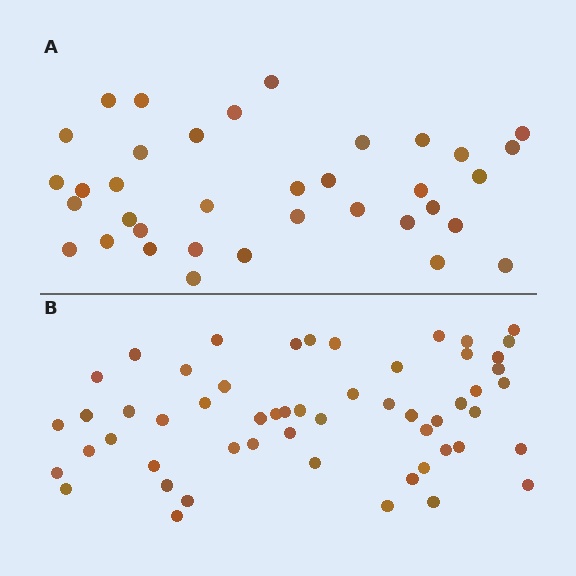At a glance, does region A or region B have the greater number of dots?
Region B (the bottom region) has more dots.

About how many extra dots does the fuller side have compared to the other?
Region B has approximately 20 more dots than region A.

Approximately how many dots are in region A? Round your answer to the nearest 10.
About 40 dots. (The exact count is 36, which rounds to 40.)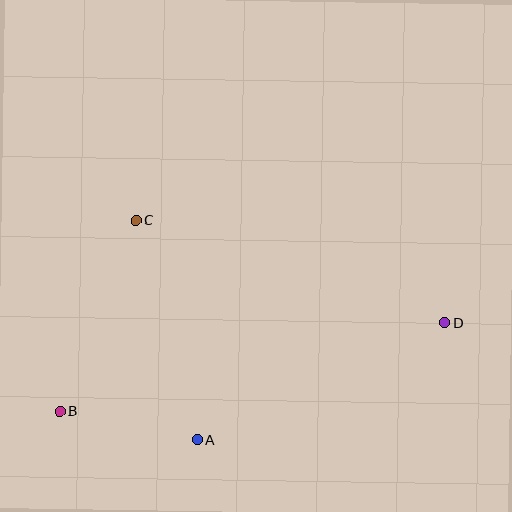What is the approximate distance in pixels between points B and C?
The distance between B and C is approximately 205 pixels.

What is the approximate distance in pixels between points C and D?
The distance between C and D is approximately 326 pixels.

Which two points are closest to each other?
Points A and B are closest to each other.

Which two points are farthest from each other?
Points B and D are farthest from each other.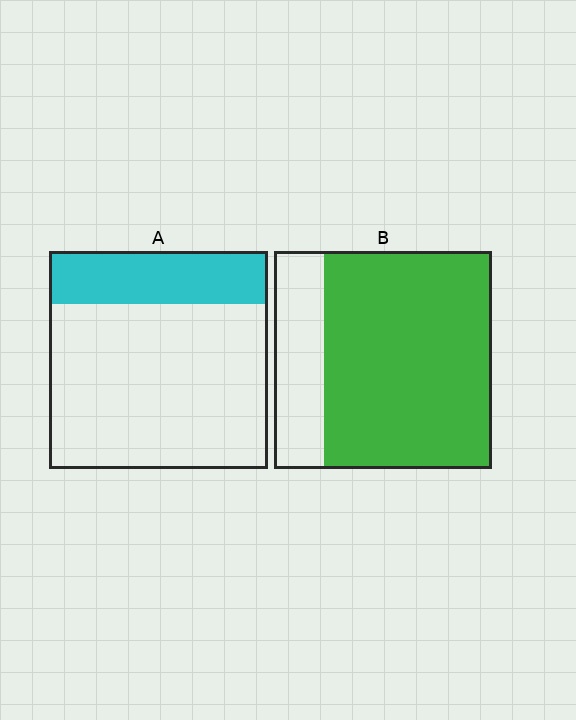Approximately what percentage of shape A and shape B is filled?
A is approximately 25% and B is approximately 75%.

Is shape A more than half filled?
No.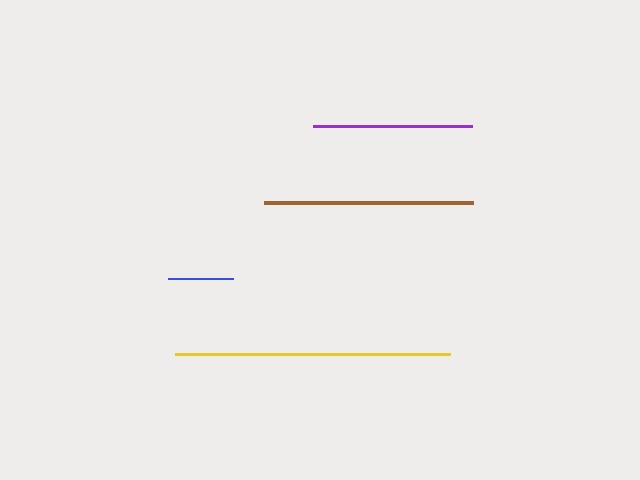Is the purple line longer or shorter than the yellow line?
The yellow line is longer than the purple line.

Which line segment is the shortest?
The blue line is the shortest at approximately 65 pixels.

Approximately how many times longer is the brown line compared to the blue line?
The brown line is approximately 3.2 times the length of the blue line.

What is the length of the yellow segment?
The yellow segment is approximately 276 pixels long.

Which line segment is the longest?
The yellow line is the longest at approximately 276 pixels.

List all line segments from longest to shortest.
From longest to shortest: yellow, brown, purple, blue.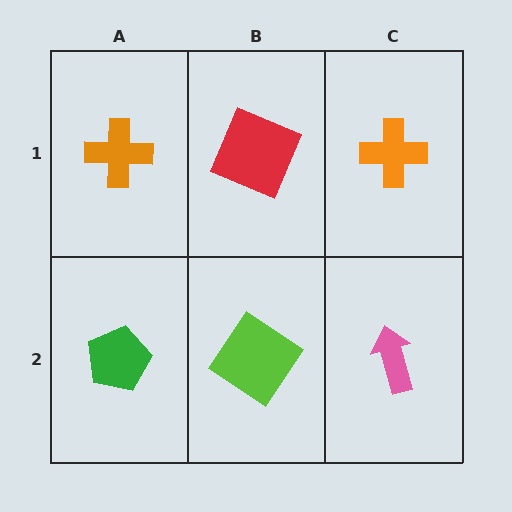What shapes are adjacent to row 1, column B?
A lime diamond (row 2, column B), an orange cross (row 1, column A), an orange cross (row 1, column C).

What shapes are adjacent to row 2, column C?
An orange cross (row 1, column C), a lime diamond (row 2, column B).